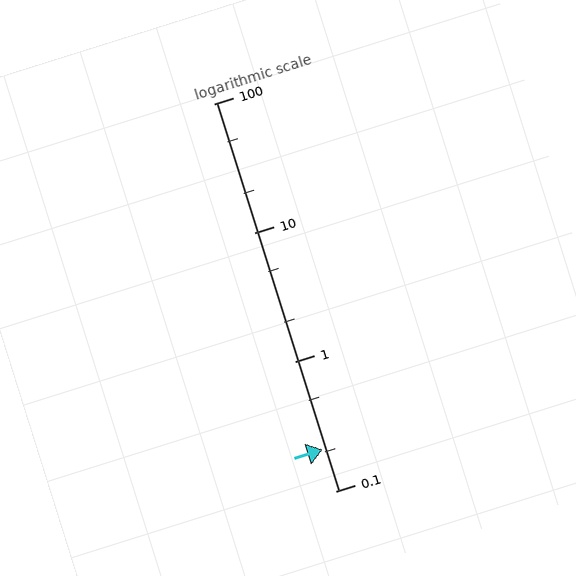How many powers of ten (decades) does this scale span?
The scale spans 3 decades, from 0.1 to 100.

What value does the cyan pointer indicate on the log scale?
The pointer indicates approximately 0.21.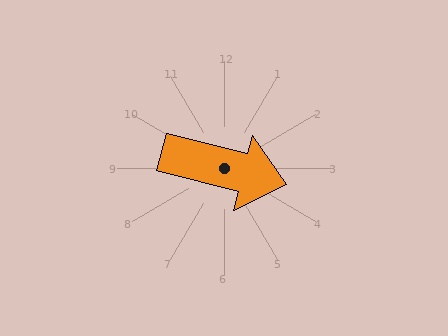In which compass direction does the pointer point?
East.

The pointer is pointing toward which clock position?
Roughly 3 o'clock.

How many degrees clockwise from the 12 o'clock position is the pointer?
Approximately 104 degrees.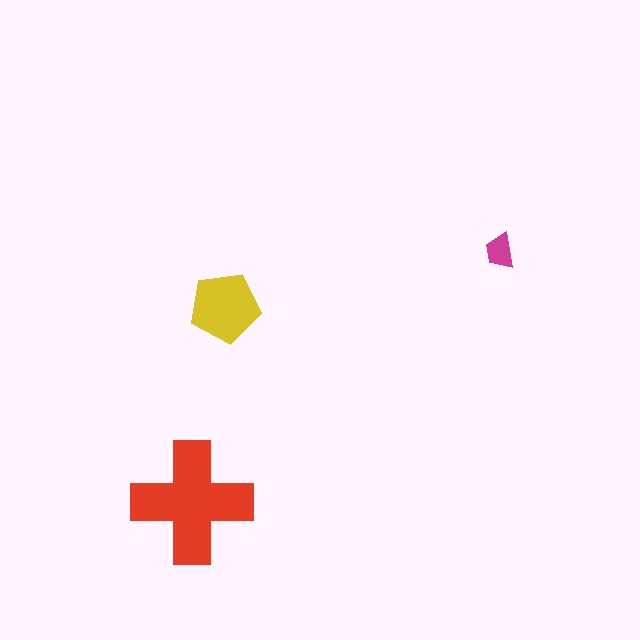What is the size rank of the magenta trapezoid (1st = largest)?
3rd.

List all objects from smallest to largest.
The magenta trapezoid, the yellow pentagon, the red cross.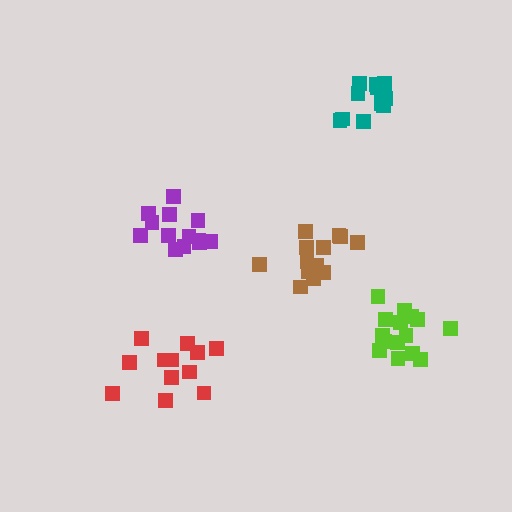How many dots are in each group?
Group 1: 12 dots, Group 2: 14 dots, Group 3: 12 dots, Group 4: 13 dots, Group 5: 15 dots (66 total).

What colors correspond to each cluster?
The clusters are colored: red, brown, teal, purple, lime.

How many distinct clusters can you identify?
There are 5 distinct clusters.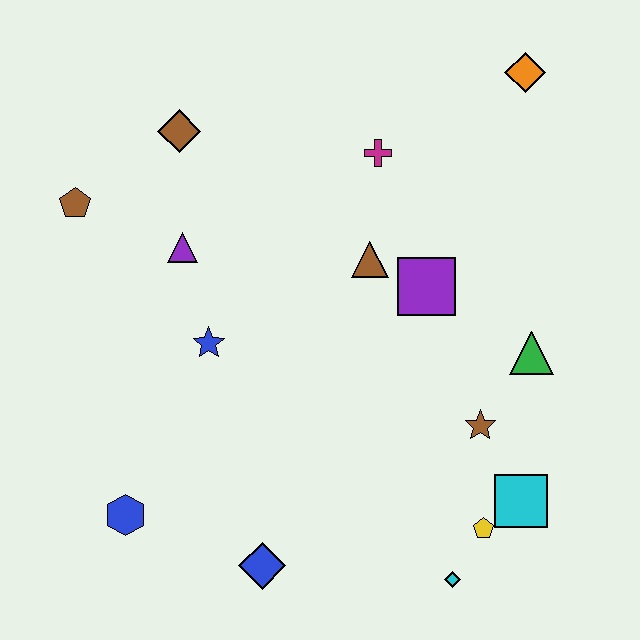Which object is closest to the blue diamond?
The blue hexagon is closest to the blue diamond.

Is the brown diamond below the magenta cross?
No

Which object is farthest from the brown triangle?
The blue hexagon is farthest from the brown triangle.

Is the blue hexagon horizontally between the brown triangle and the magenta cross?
No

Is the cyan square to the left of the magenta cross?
No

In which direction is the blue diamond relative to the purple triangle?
The blue diamond is below the purple triangle.